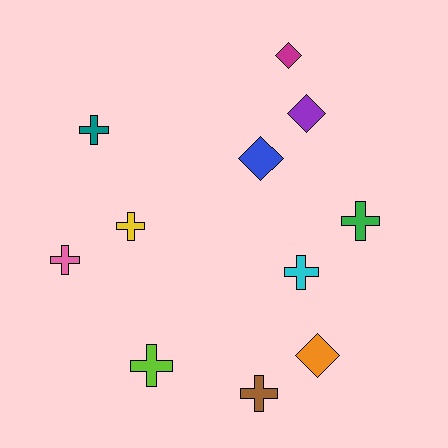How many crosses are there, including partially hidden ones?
There are 7 crosses.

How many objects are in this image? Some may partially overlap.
There are 11 objects.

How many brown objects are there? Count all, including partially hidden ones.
There is 1 brown object.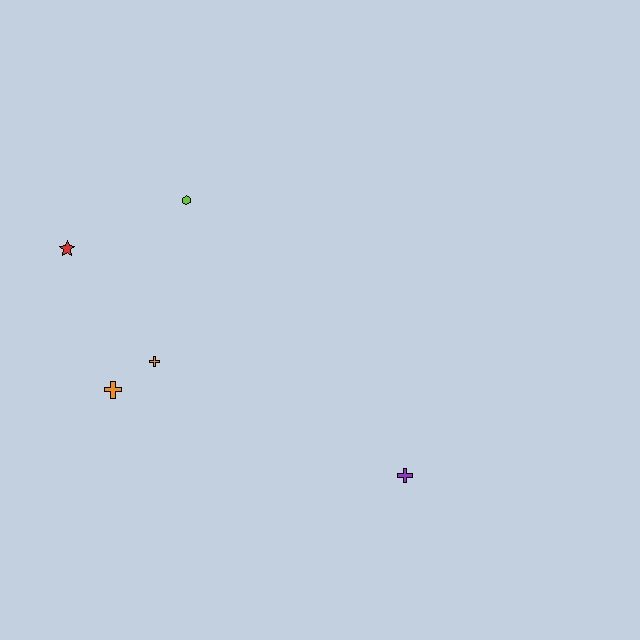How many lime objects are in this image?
There is 1 lime object.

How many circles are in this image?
There are no circles.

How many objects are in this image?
There are 5 objects.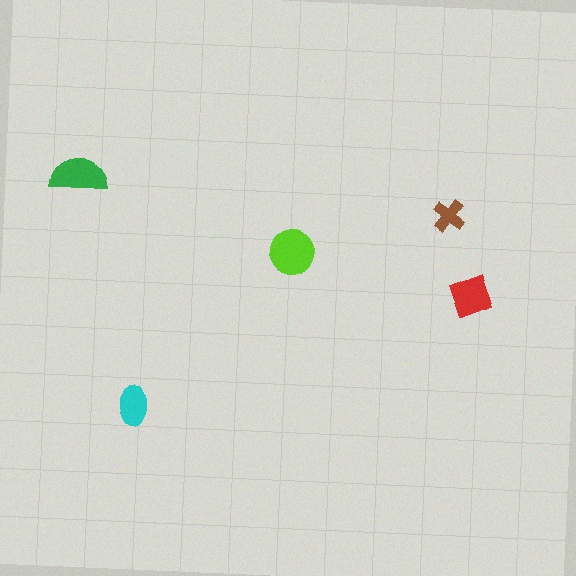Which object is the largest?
The lime circle.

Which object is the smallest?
The brown cross.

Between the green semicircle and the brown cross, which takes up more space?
The green semicircle.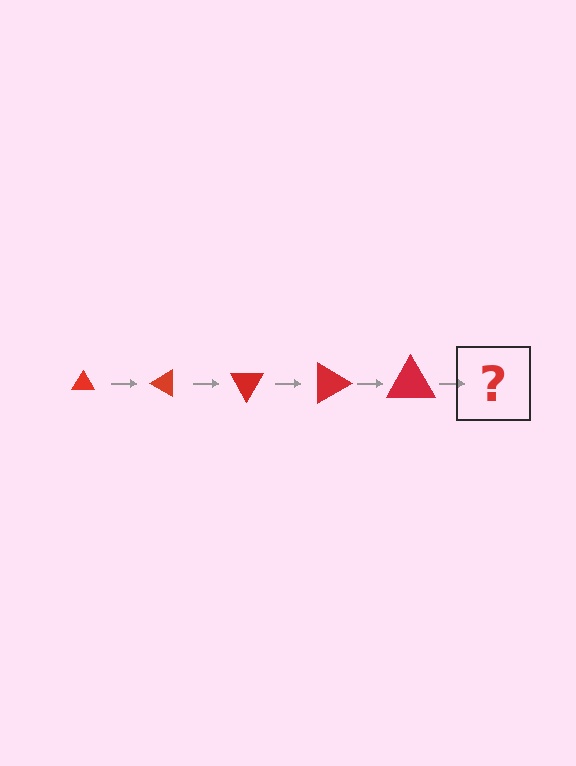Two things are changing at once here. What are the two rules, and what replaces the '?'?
The two rules are that the triangle grows larger each step and it rotates 30 degrees each step. The '?' should be a triangle, larger than the previous one and rotated 150 degrees from the start.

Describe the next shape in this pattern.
It should be a triangle, larger than the previous one and rotated 150 degrees from the start.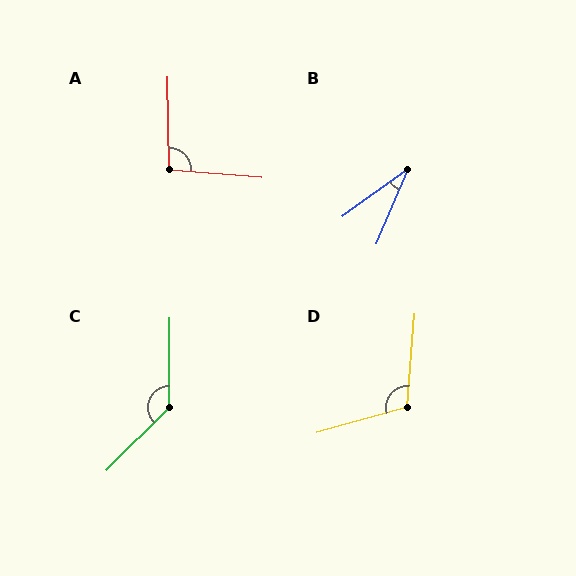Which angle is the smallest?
B, at approximately 31 degrees.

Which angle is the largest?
C, at approximately 135 degrees.